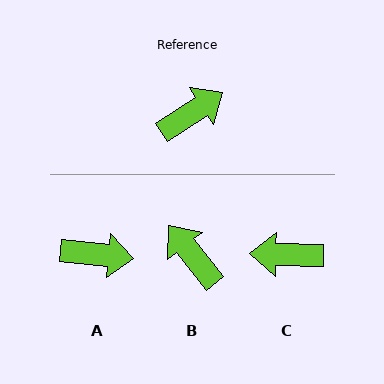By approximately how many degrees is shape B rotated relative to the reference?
Approximately 96 degrees counter-clockwise.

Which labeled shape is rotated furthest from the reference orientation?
C, about 145 degrees away.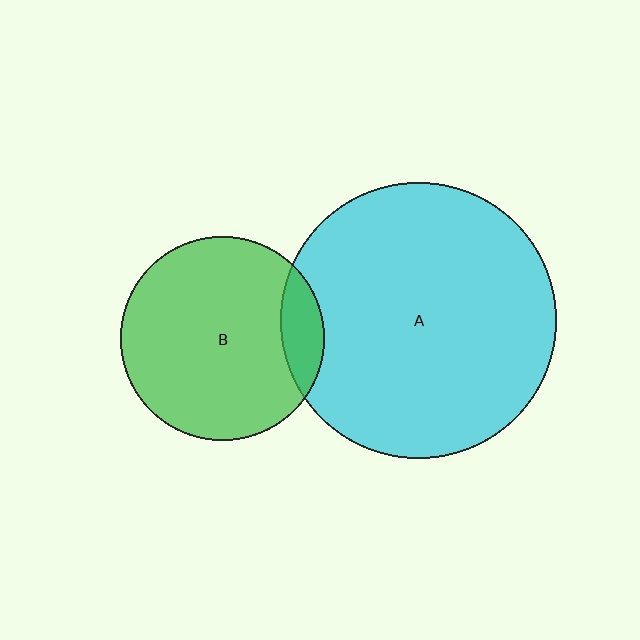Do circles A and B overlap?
Yes.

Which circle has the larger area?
Circle A (cyan).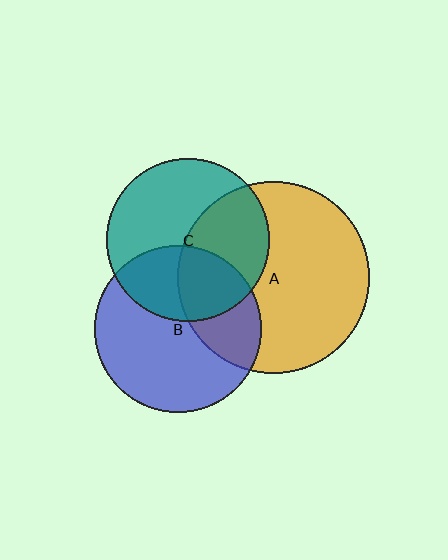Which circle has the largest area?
Circle A (orange).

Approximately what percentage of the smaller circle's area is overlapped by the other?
Approximately 40%.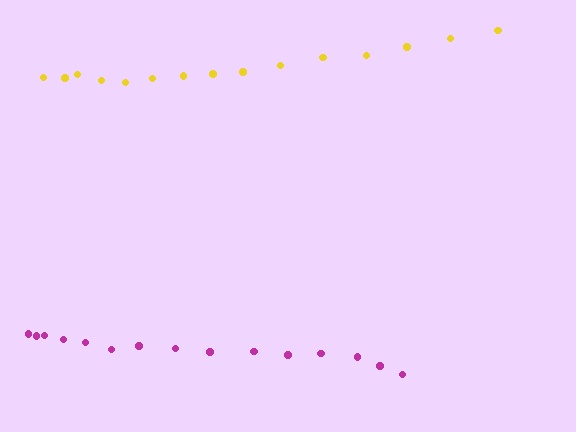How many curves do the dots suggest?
There are 2 distinct paths.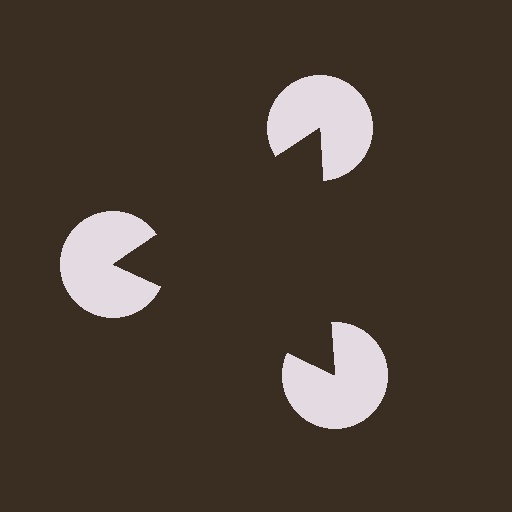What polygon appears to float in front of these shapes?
An illusory triangle — its edges are inferred from the aligned wedge cuts in the pac-man discs, not physically drawn.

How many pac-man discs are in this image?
There are 3 — one at each vertex of the illusory triangle.